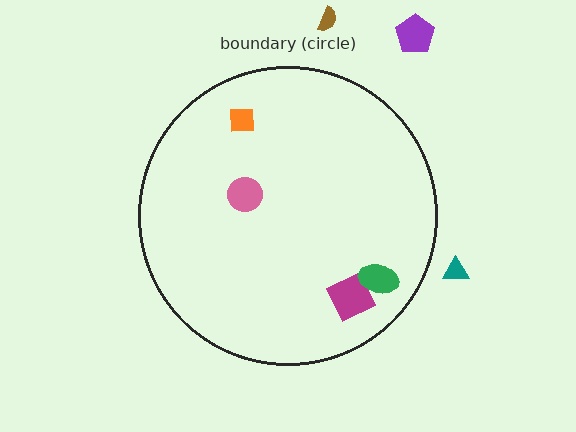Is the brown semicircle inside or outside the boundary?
Outside.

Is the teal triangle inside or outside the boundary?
Outside.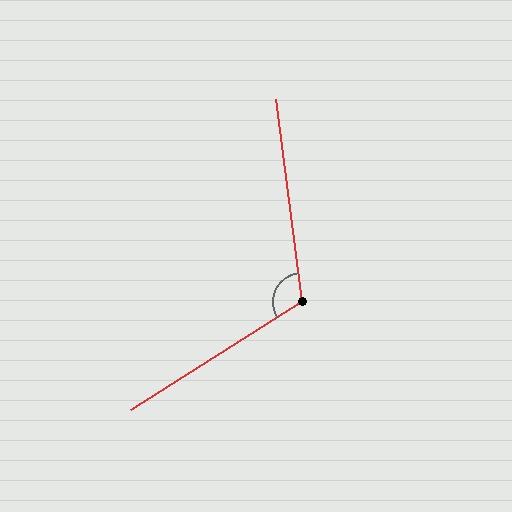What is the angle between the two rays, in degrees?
Approximately 115 degrees.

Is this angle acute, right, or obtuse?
It is obtuse.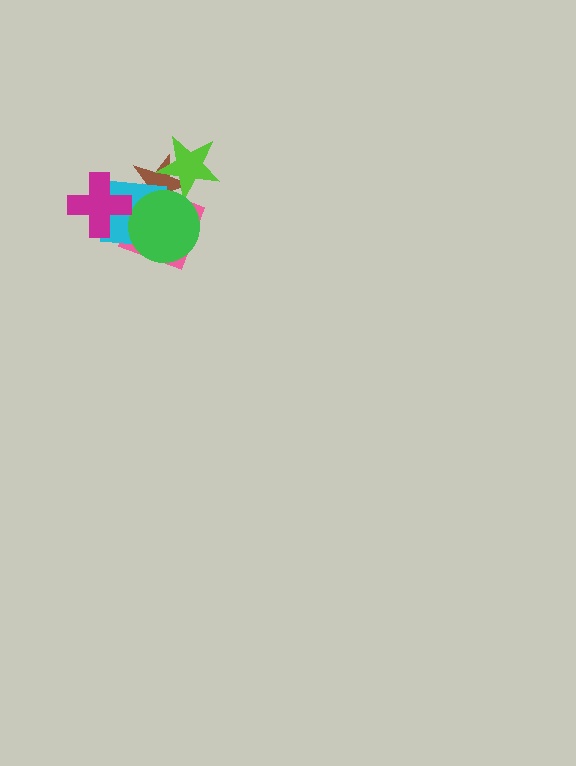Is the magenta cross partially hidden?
No, no other shape covers it.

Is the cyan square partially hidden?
Yes, it is partially covered by another shape.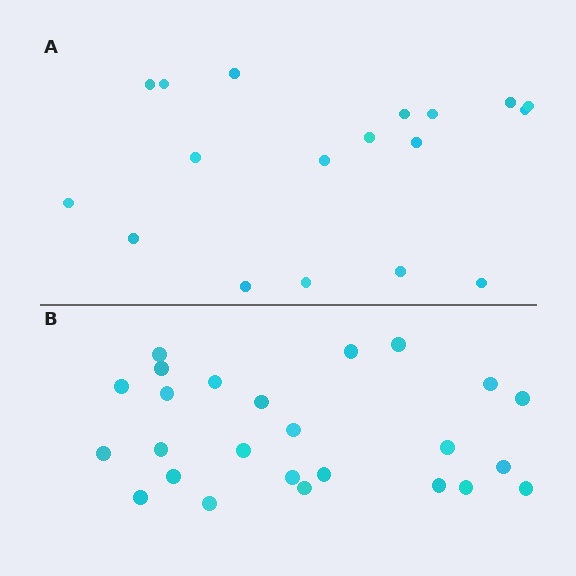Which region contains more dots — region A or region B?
Region B (the bottom region) has more dots.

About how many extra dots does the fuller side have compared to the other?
Region B has roughly 8 or so more dots than region A.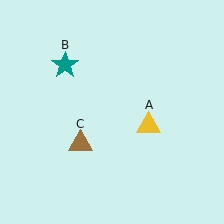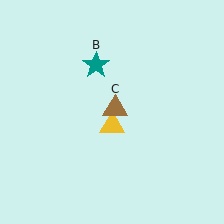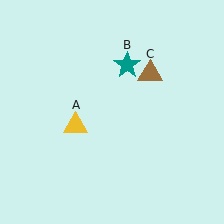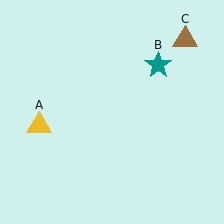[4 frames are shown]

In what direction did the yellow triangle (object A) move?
The yellow triangle (object A) moved left.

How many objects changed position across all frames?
3 objects changed position: yellow triangle (object A), teal star (object B), brown triangle (object C).